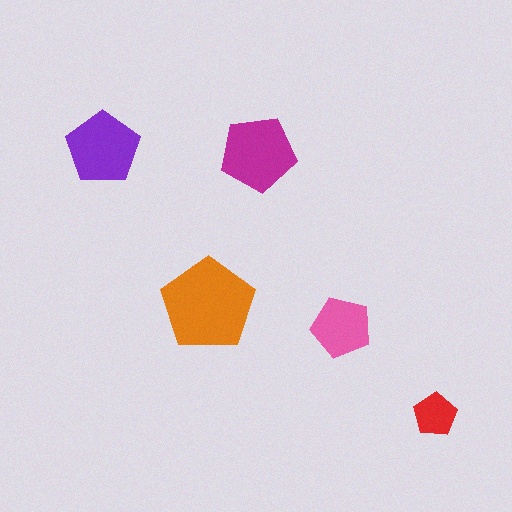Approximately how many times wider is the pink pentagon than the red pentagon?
About 1.5 times wider.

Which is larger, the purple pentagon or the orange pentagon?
The orange one.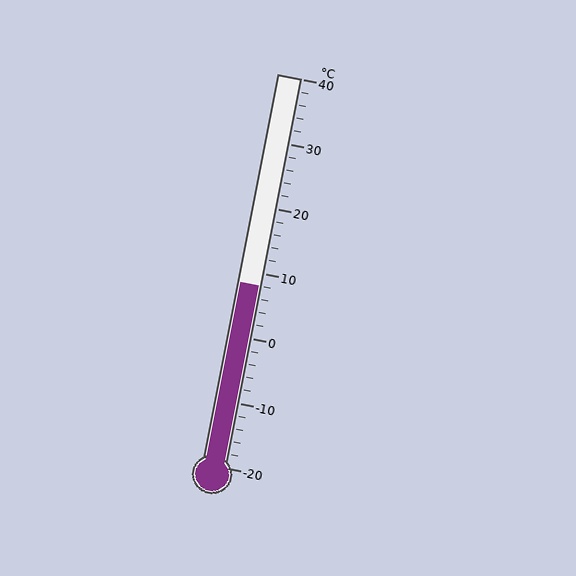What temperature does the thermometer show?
The thermometer shows approximately 8°C.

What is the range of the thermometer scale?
The thermometer scale ranges from -20°C to 40°C.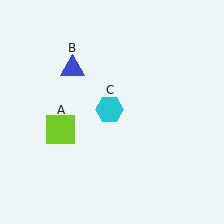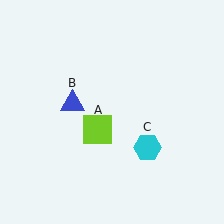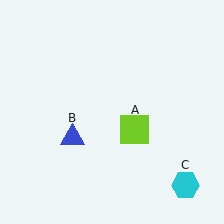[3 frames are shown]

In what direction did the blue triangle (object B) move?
The blue triangle (object B) moved down.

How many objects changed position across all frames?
3 objects changed position: lime square (object A), blue triangle (object B), cyan hexagon (object C).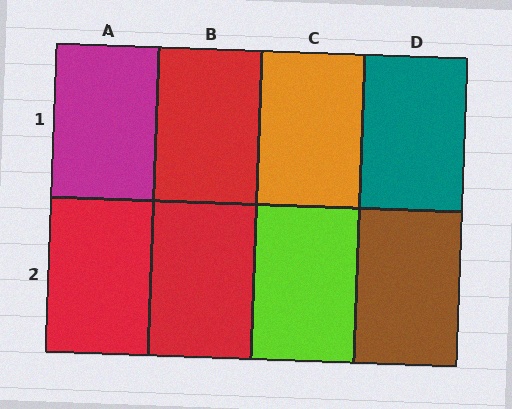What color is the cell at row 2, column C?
Lime.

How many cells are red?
3 cells are red.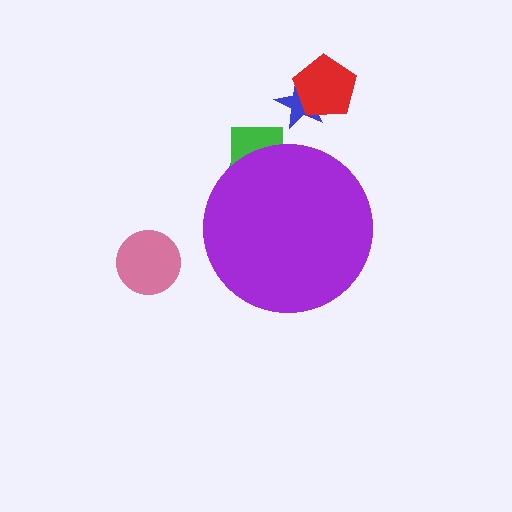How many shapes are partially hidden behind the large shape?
2 shapes are partially hidden.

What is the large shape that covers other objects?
A purple circle.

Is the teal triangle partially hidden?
Yes, the teal triangle is partially hidden behind the purple circle.